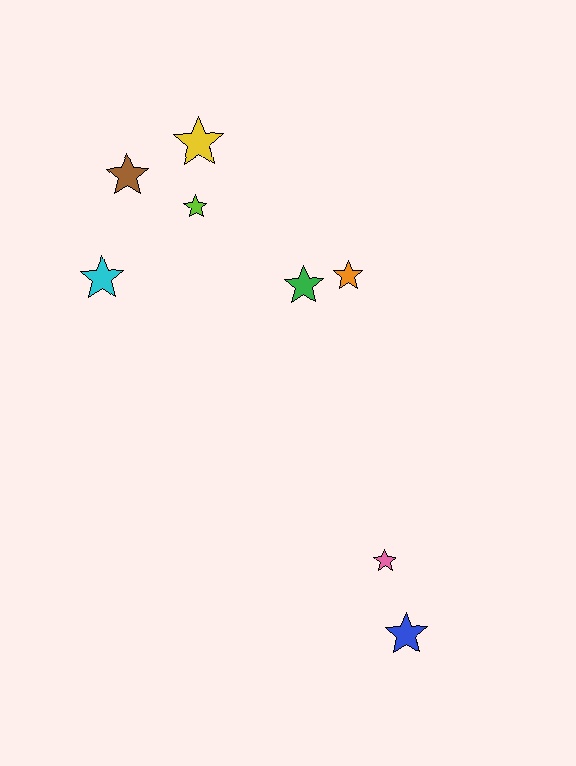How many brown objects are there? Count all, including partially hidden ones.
There is 1 brown object.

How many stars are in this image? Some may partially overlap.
There are 8 stars.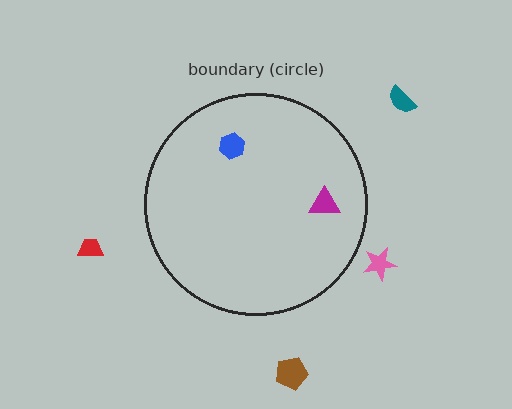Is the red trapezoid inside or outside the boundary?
Outside.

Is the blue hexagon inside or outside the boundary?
Inside.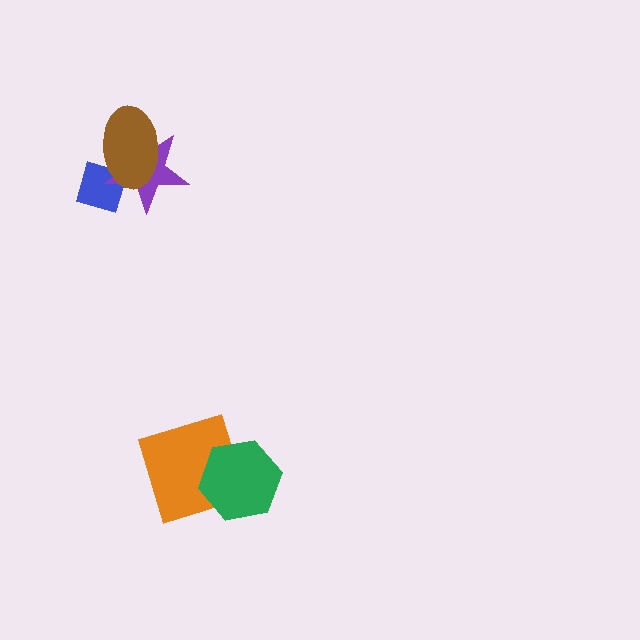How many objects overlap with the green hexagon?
1 object overlaps with the green hexagon.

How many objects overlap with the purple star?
2 objects overlap with the purple star.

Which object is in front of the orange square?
The green hexagon is in front of the orange square.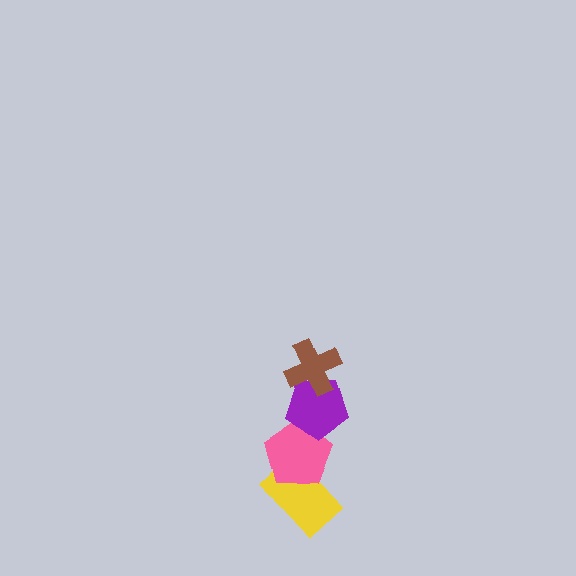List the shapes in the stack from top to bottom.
From top to bottom: the brown cross, the purple pentagon, the pink pentagon, the yellow rectangle.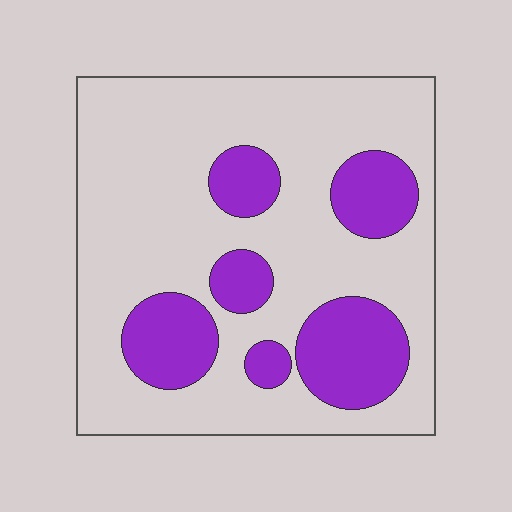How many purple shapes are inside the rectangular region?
6.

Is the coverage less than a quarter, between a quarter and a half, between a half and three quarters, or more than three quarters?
Between a quarter and a half.